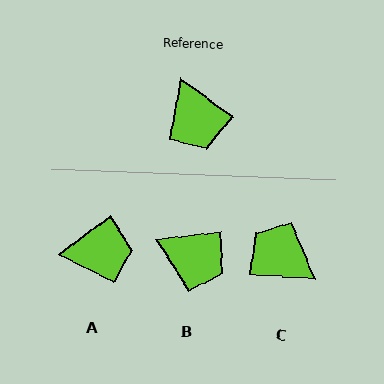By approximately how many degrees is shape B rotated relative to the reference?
Approximately 43 degrees counter-clockwise.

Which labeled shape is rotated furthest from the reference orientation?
C, about 148 degrees away.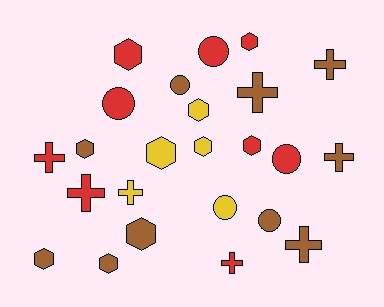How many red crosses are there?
There are 3 red crosses.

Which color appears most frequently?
Brown, with 10 objects.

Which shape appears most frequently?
Hexagon, with 10 objects.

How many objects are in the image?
There are 24 objects.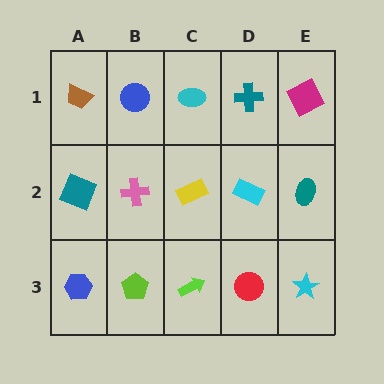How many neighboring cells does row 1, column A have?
2.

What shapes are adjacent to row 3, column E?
A teal ellipse (row 2, column E), a red circle (row 3, column D).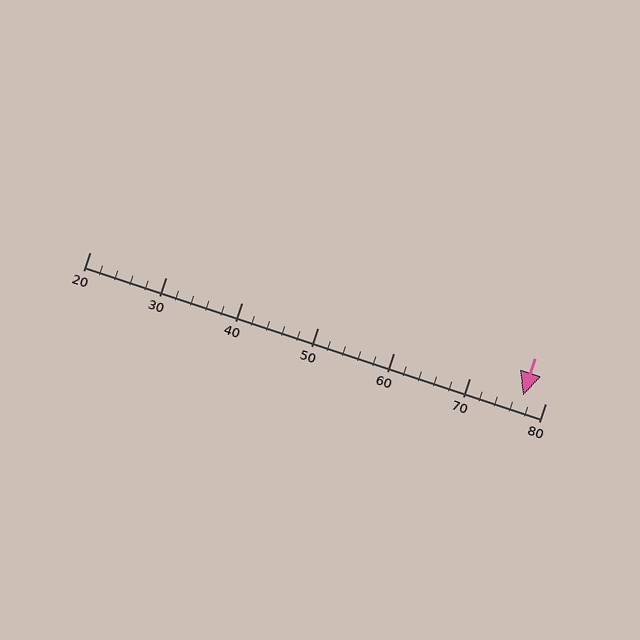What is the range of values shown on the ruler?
The ruler shows values from 20 to 80.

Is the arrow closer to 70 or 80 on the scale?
The arrow is closer to 80.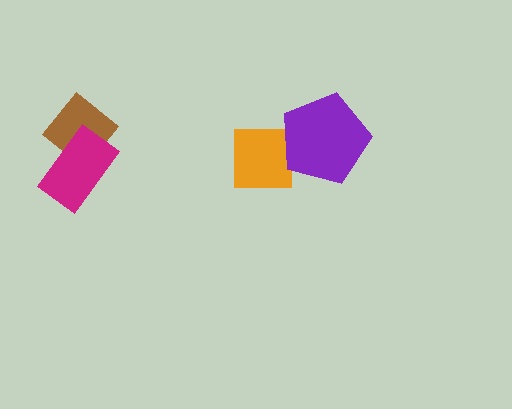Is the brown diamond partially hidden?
Yes, it is partially covered by another shape.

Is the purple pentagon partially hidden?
No, no other shape covers it.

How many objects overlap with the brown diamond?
1 object overlaps with the brown diamond.